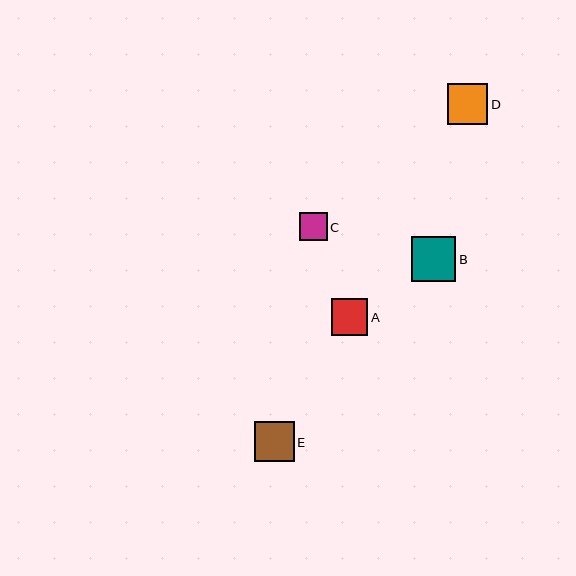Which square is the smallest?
Square C is the smallest with a size of approximately 28 pixels.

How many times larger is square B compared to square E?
Square B is approximately 1.1 times the size of square E.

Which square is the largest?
Square B is the largest with a size of approximately 45 pixels.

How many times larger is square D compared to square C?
Square D is approximately 1.5 times the size of square C.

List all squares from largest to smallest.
From largest to smallest: B, D, E, A, C.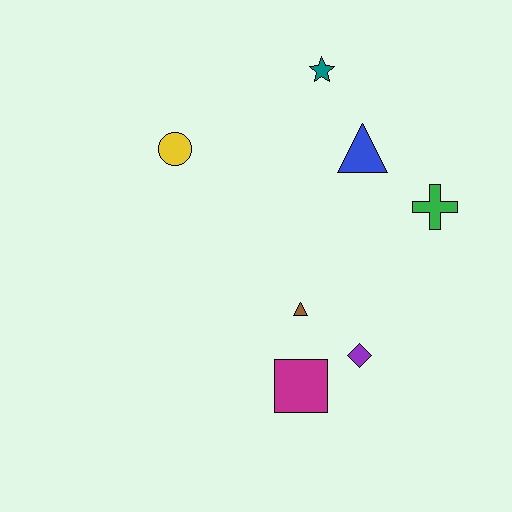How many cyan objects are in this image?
There are no cyan objects.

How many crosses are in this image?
There is 1 cross.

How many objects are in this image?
There are 7 objects.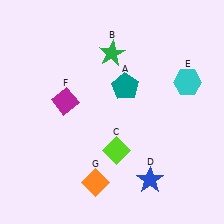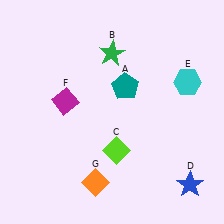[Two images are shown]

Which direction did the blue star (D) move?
The blue star (D) moved right.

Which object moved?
The blue star (D) moved right.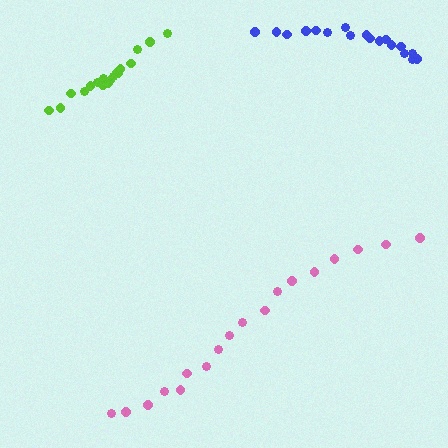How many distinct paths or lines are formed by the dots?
There are 3 distinct paths.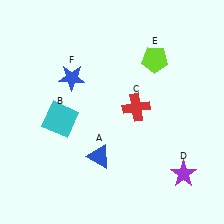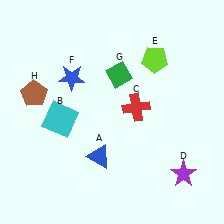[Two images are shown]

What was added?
A green diamond (G), a brown pentagon (H) were added in Image 2.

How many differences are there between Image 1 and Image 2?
There are 2 differences between the two images.